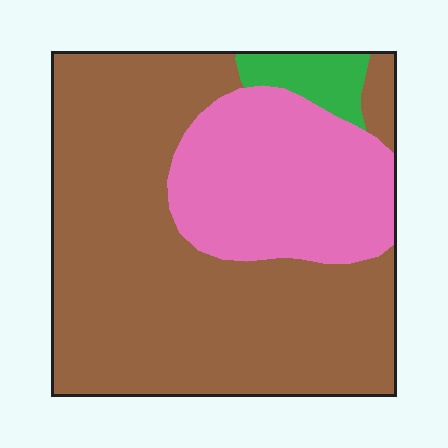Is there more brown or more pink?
Brown.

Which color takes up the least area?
Green, at roughly 5%.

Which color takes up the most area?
Brown, at roughly 65%.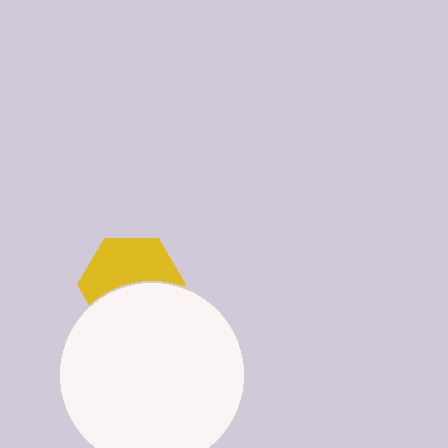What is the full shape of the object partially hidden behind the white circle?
The partially hidden object is a yellow hexagon.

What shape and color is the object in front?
The object in front is a white circle.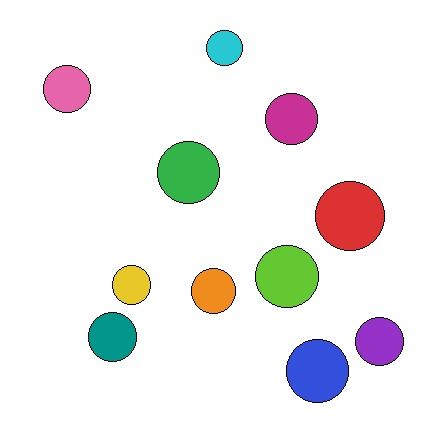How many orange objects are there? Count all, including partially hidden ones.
There is 1 orange object.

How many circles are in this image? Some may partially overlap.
There are 11 circles.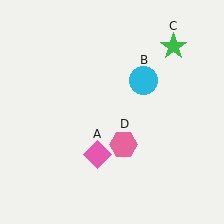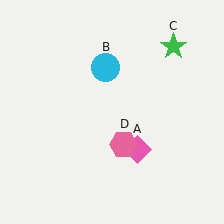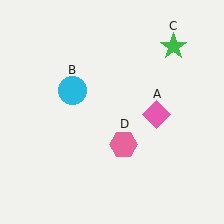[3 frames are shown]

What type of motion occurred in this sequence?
The pink diamond (object A), cyan circle (object B) rotated counterclockwise around the center of the scene.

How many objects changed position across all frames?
2 objects changed position: pink diamond (object A), cyan circle (object B).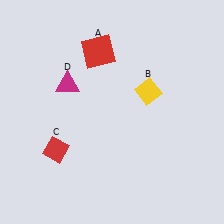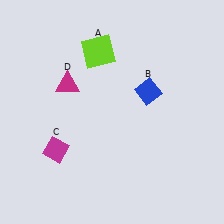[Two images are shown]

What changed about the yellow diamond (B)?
In Image 1, B is yellow. In Image 2, it changed to blue.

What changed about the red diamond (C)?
In Image 1, C is red. In Image 2, it changed to magenta.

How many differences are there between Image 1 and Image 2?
There are 3 differences between the two images.